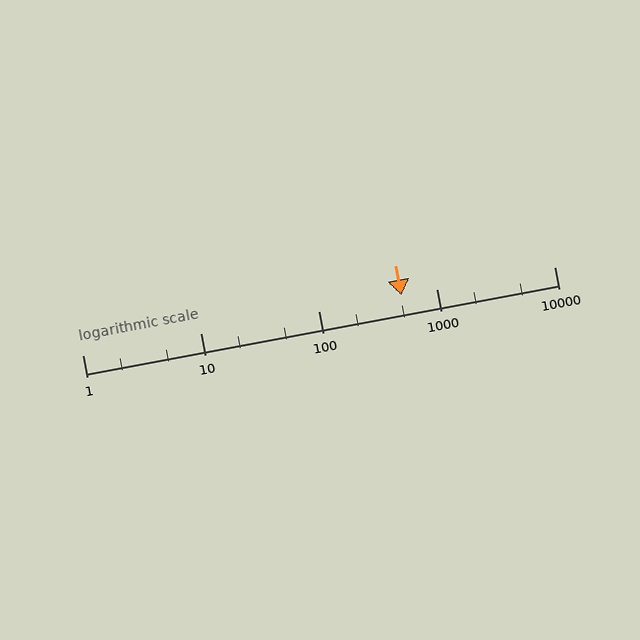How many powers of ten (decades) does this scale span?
The scale spans 4 decades, from 1 to 10000.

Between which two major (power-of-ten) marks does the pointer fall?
The pointer is between 100 and 1000.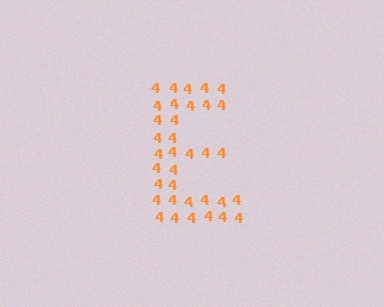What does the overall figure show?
The overall figure shows the letter E.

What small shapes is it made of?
It is made of small digit 4's.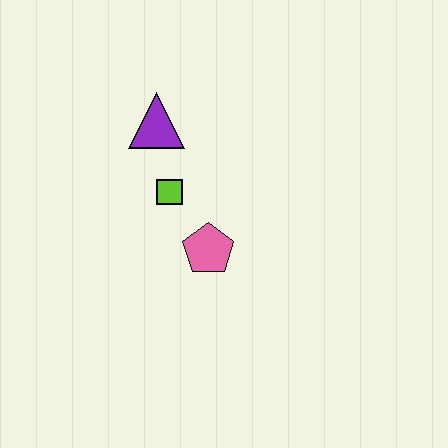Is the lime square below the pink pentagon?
No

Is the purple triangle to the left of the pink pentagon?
Yes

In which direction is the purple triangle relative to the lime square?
The purple triangle is above the lime square.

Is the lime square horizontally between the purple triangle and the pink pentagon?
Yes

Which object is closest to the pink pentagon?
The lime square is closest to the pink pentagon.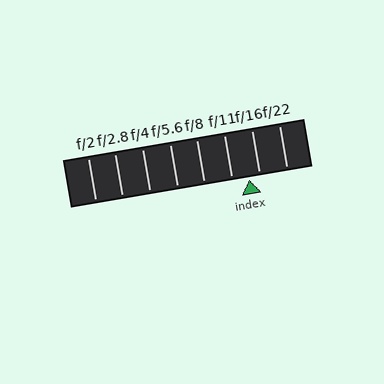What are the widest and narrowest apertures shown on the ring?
The widest aperture shown is f/2 and the narrowest is f/22.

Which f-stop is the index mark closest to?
The index mark is closest to f/16.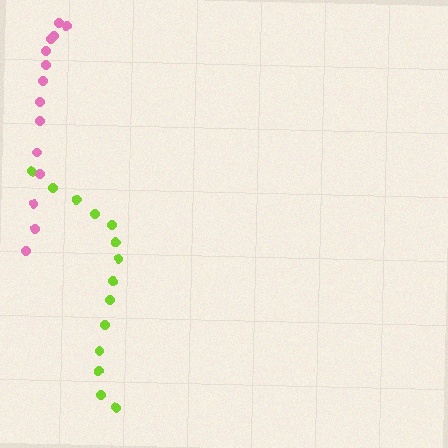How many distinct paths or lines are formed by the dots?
There are 2 distinct paths.